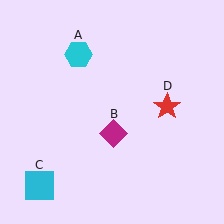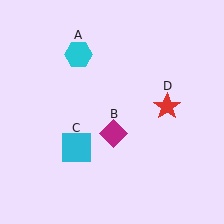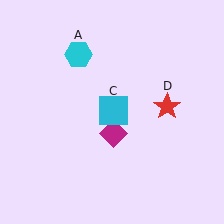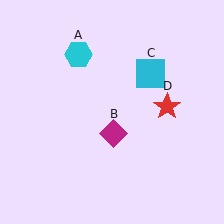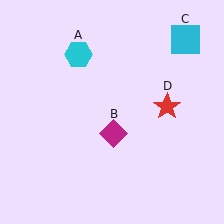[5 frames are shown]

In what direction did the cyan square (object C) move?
The cyan square (object C) moved up and to the right.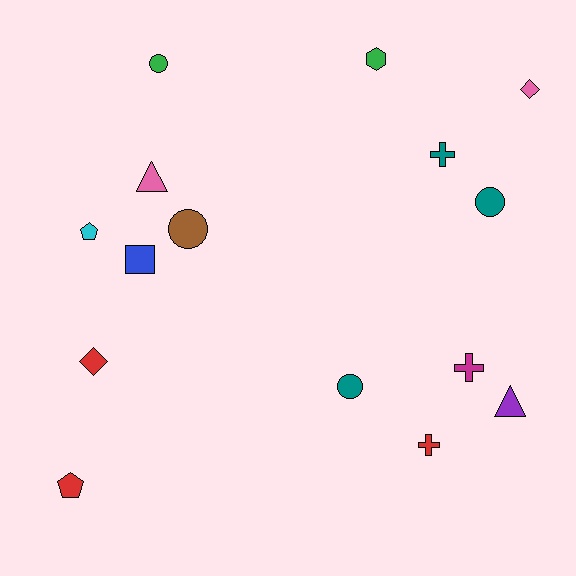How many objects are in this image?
There are 15 objects.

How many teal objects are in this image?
There are 3 teal objects.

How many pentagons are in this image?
There are 2 pentagons.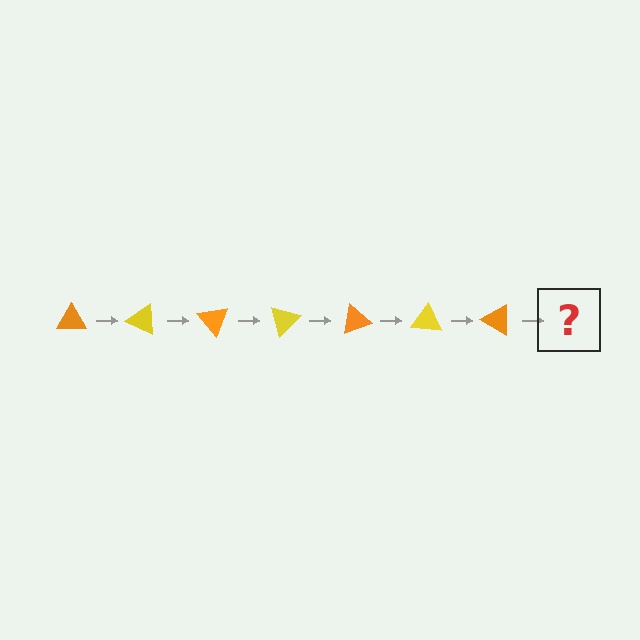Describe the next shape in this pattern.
It should be a yellow triangle, rotated 175 degrees from the start.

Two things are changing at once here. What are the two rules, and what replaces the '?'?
The two rules are that it rotates 25 degrees each step and the color cycles through orange and yellow. The '?' should be a yellow triangle, rotated 175 degrees from the start.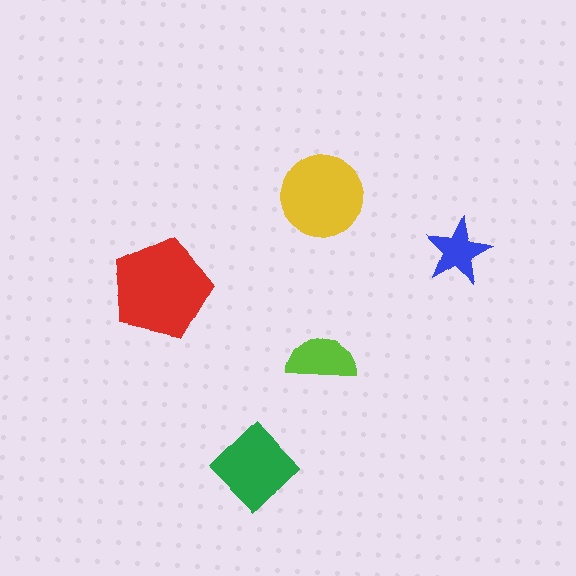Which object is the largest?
The red pentagon.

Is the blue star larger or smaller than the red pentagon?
Smaller.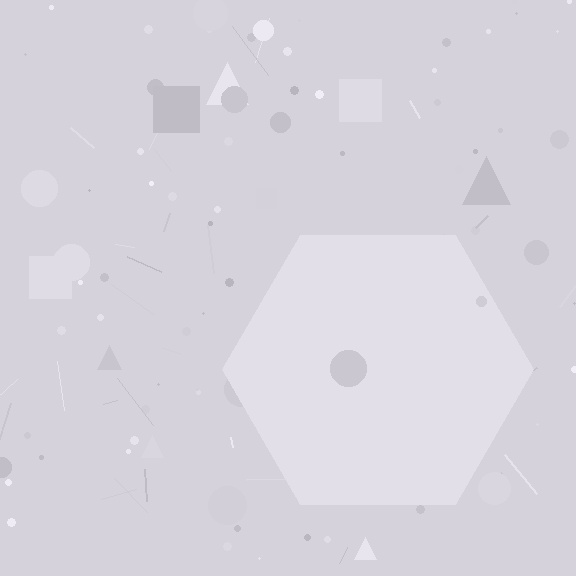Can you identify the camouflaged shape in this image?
The camouflaged shape is a hexagon.